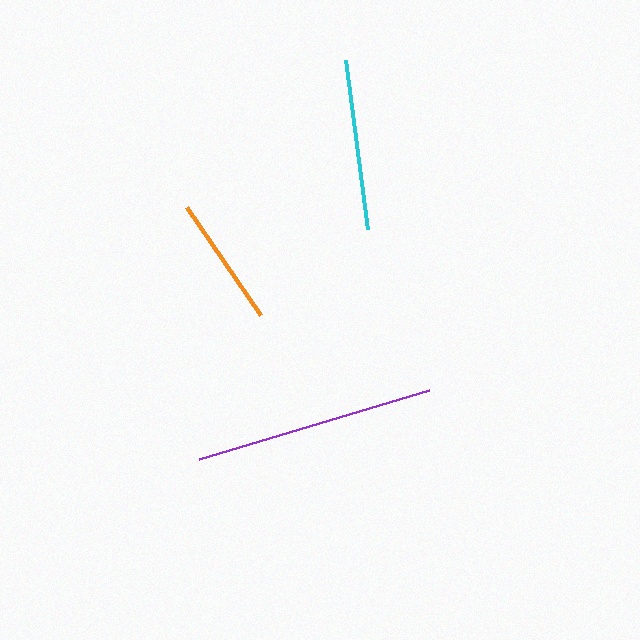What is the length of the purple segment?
The purple segment is approximately 240 pixels long.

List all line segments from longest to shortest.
From longest to shortest: purple, cyan, orange.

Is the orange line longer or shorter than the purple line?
The purple line is longer than the orange line.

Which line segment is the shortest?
The orange line is the shortest at approximately 131 pixels.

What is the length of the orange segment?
The orange segment is approximately 131 pixels long.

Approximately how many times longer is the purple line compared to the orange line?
The purple line is approximately 1.8 times the length of the orange line.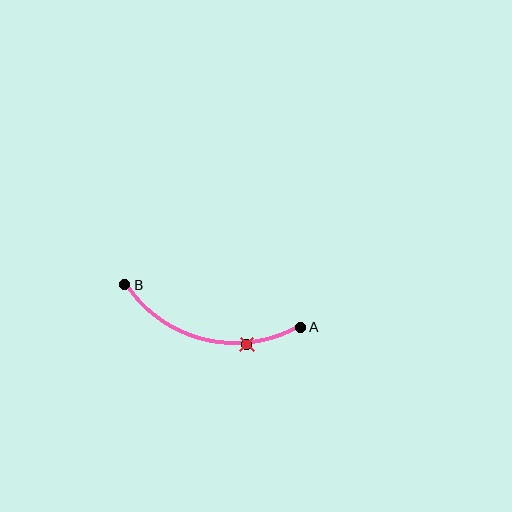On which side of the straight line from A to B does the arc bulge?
The arc bulges below the straight line connecting A and B.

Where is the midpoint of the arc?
The arc midpoint is the point on the curve farthest from the straight line joining A and B. It sits below that line.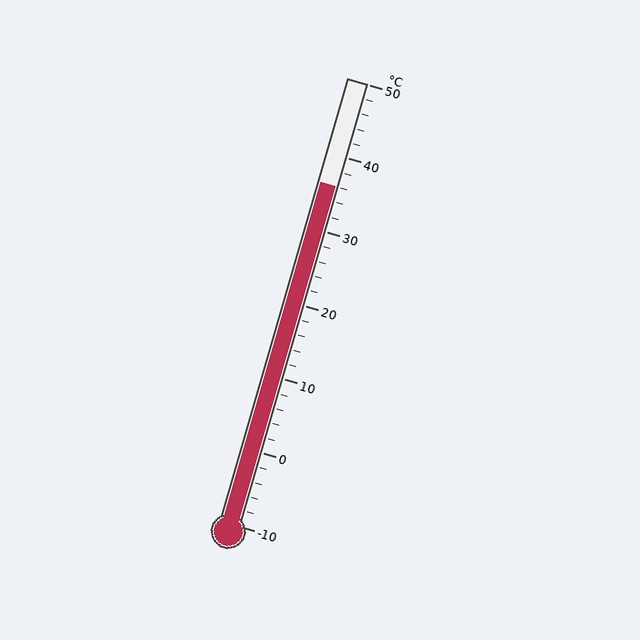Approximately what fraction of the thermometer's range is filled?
The thermometer is filled to approximately 75% of its range.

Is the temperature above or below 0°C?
The temperature is above 0°C.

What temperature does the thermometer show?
The thermometer shows approximately 36°C.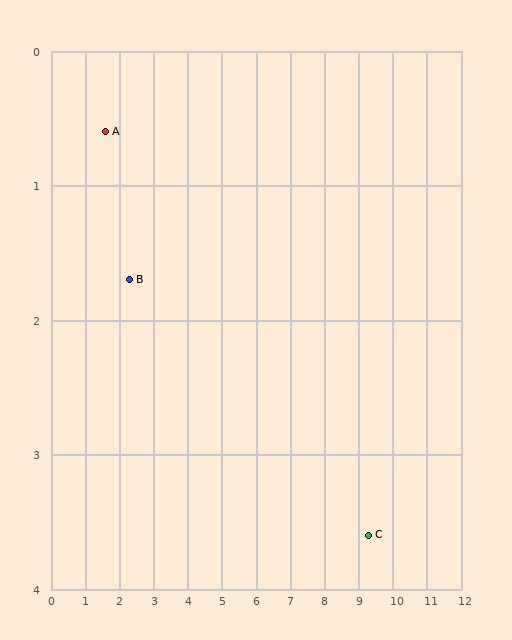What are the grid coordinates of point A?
Point A is at approximately (1.6, 0.6).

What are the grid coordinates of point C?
Point C is at approximately (9.3, 3.6).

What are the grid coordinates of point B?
Point B is at approximately (2.3, 1.7).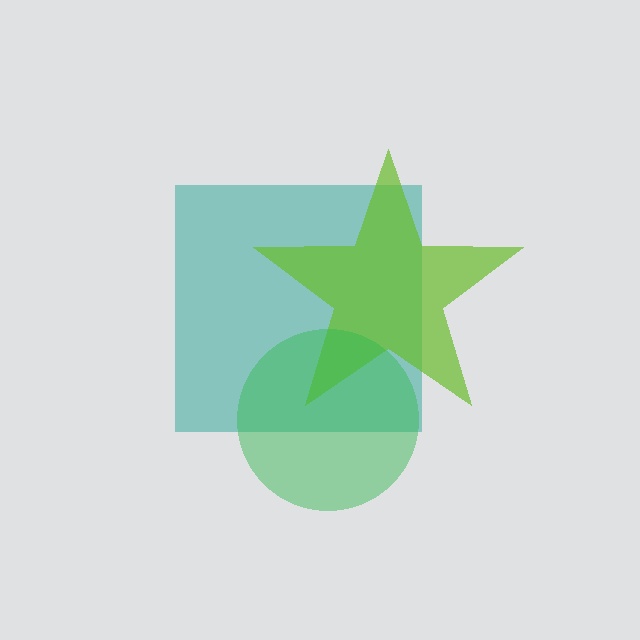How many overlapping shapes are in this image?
There are 3 overlapping shapes in the image.